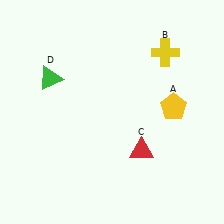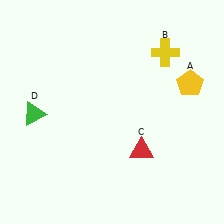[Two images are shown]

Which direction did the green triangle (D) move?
The green triangle (D) moved down.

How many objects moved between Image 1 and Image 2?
2 objects moved between the two images.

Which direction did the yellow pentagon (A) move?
The yellow pentagon (A) moved up.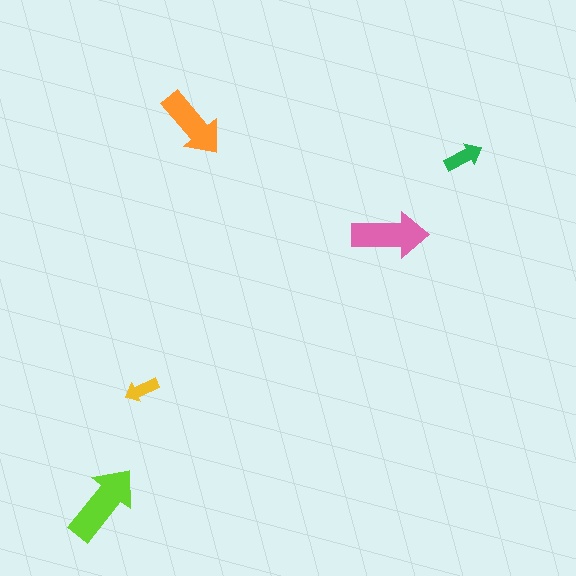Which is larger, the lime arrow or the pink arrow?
The lime one.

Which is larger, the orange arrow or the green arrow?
The orange one.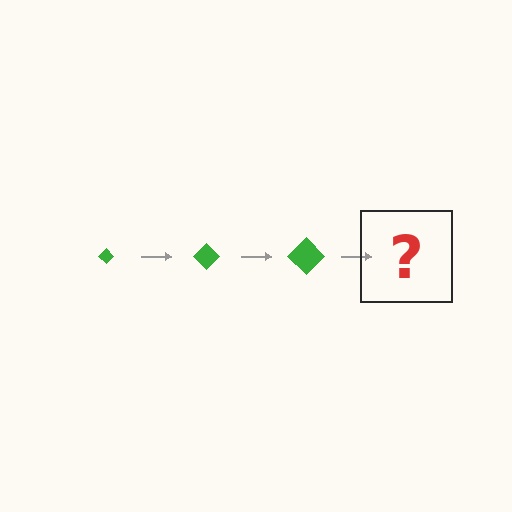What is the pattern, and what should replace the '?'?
The pattern is that the diamond gets progressively larger each step. The '?' should be a green diamond, larger than the previous one.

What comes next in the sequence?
The next element should be a green diamond, larger than the previous one.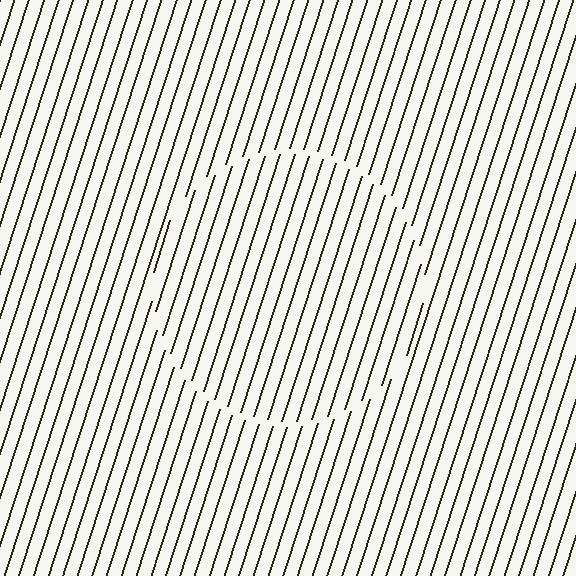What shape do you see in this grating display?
An illusory circle. The interior of the shape contains the same grating, shifted by half a period — the contour is defined by the phase discontinuity where line-ends from the inner and outer gratings abut.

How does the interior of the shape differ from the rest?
The interior of the shape contains the same grating, shifted by half a period — the contour is defined by the phase discontinuity where line-ends from the inner and outer gratings abut.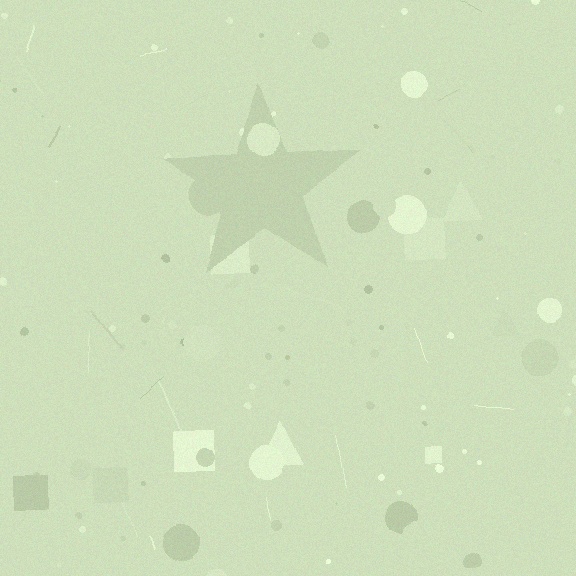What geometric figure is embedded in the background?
A star is embedded in the background.